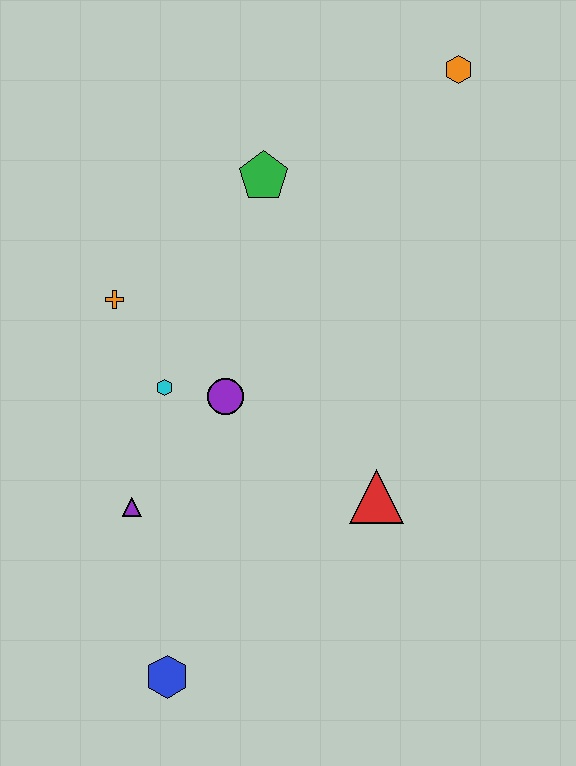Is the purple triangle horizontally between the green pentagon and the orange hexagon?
No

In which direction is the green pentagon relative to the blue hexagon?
The green pentagon is above the blue hexagon.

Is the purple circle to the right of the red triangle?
No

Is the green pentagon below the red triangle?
No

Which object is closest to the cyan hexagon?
The purple circle is closest to the cyan hexagon.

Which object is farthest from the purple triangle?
The orange hexagon is farthest from the purple triangle.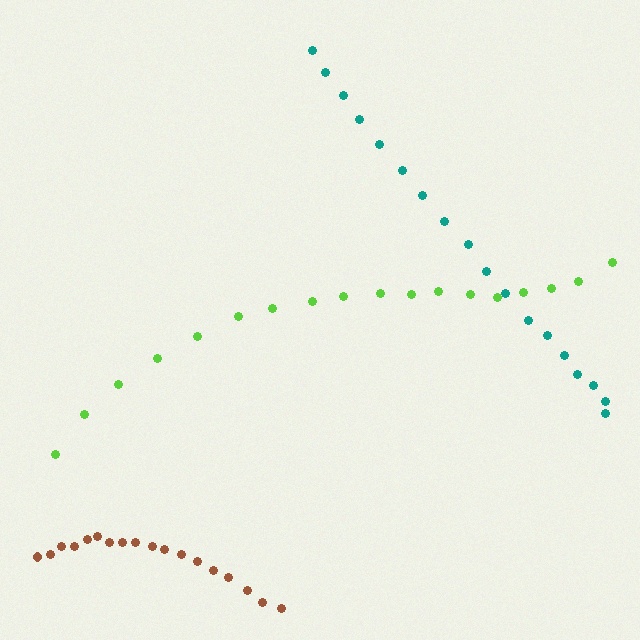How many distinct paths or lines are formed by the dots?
There are 3 distinct paths.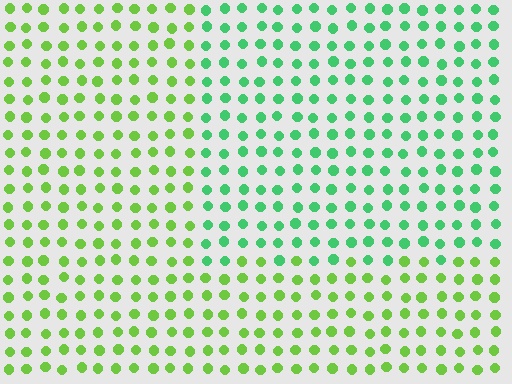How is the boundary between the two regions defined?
The boundary is defined purely by a slight shift in hue (about 40 degrees). Spacing, size, and orientation are identical on both sides.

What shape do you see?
I see a rectangle.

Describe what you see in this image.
The image is filled with small lime elements in a uniform arrangement. A rectangle-shaped region is visible where the elements are tinted to a slightly different hue, forming a subtle color boundary.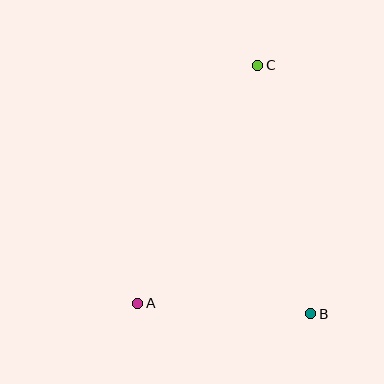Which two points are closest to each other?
Points A and B are closest to each other.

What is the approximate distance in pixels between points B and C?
The distance between B and C is approximately 254 pixels.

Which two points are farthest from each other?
Points A and C are farthest from each other.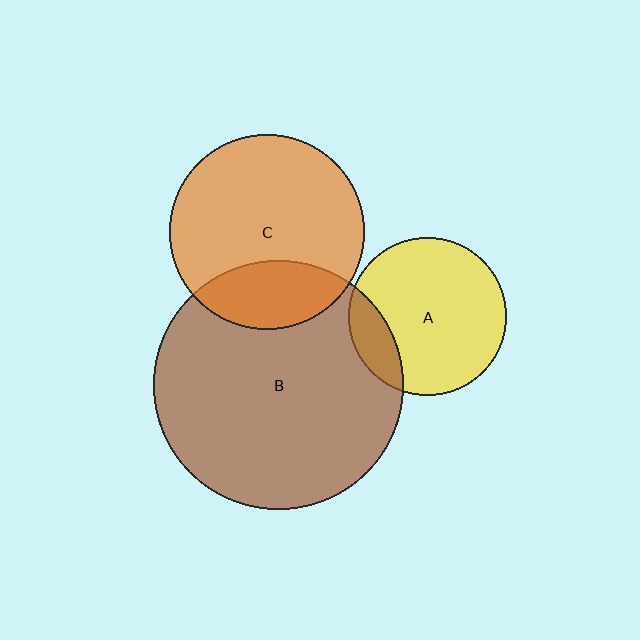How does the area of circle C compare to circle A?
Approximately 1.5 times.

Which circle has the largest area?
Circle B (brown).